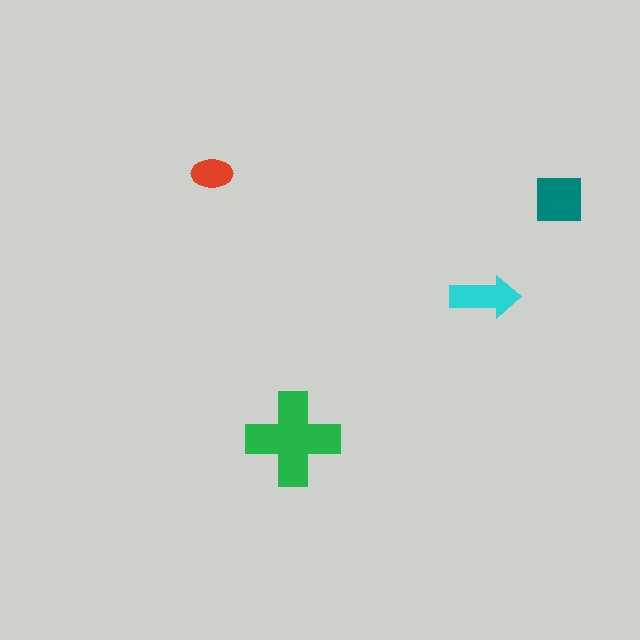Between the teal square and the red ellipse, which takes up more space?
The teal square.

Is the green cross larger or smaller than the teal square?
Larger.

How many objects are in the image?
There are 4 objects in the image.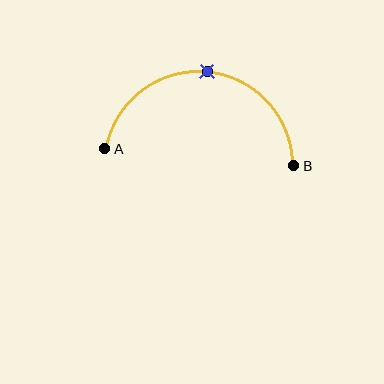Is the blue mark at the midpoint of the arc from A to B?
Yes. The blue mark lies on the arc at equal arc-length from both A and B — it is the arc midpoint.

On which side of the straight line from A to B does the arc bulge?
The arc bulges above the straight line connecting A and B.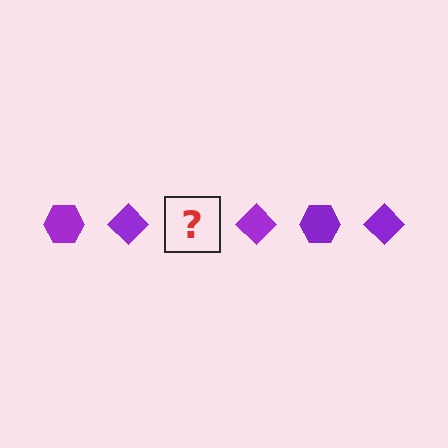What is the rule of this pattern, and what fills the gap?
The rule is that the pattern cycles through hexagon, diamond shapes in purple. The gap should be filled with a purple hexagon.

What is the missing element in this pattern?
The missing element is a purple hexagon.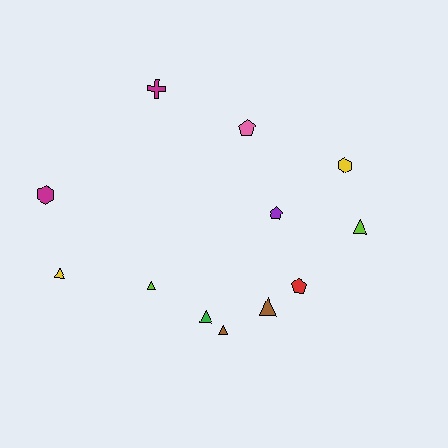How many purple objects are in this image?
There is 1 purple object.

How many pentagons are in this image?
There are 3 pentagons.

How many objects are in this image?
There are 12 objects.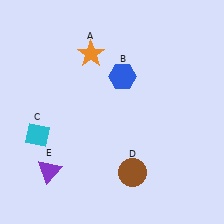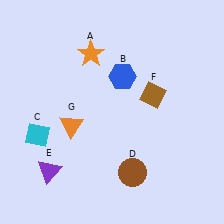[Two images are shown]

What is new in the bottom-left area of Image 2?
An orange triangle (G) was added in the bottom-left area of Image 2.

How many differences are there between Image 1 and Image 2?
There are 2 differences between the two images.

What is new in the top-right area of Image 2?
A brown diamond (F) was added in the top-right area of Image 2.